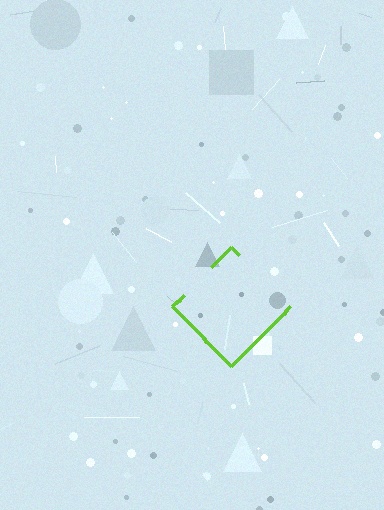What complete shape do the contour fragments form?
The contour fragments form a diamond.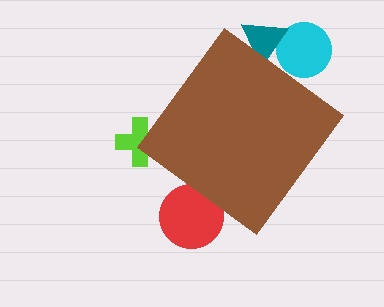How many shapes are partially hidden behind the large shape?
4 shapes are partially hidden.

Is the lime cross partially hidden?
Yes, the lime cross is partially hidden behind the brown diamond.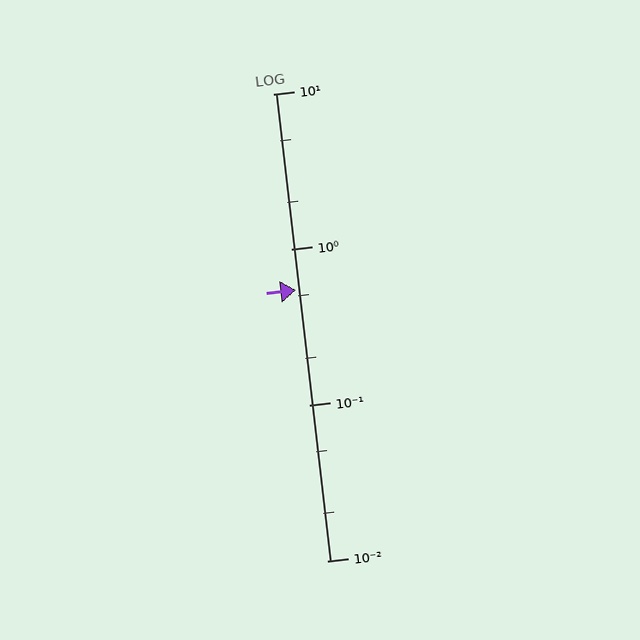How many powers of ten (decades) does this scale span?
The scale spans 3 decades, from 0.01 to 10.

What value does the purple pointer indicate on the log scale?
The pointer indicates approximately 0.55.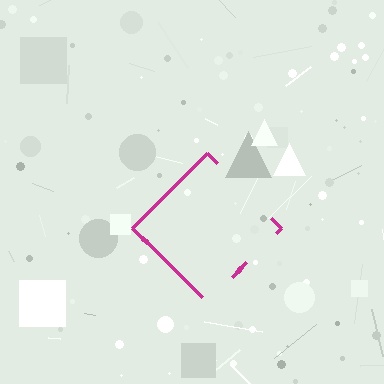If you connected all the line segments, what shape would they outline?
They would outline a diamond.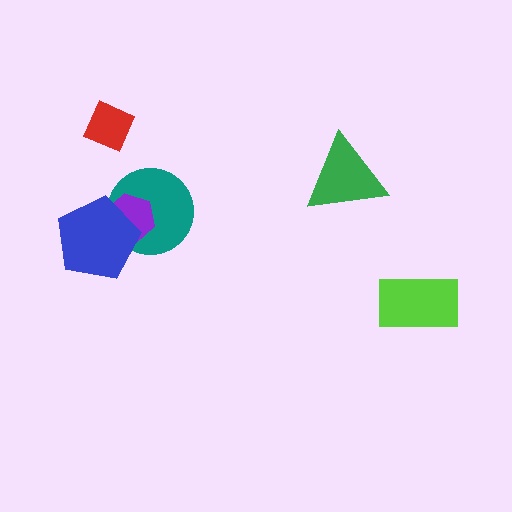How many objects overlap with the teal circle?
2 objects overlap with the teal circle.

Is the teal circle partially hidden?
Yes, it is partially covered by another shape.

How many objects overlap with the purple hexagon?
2 objects overlap with the purple hexagon.